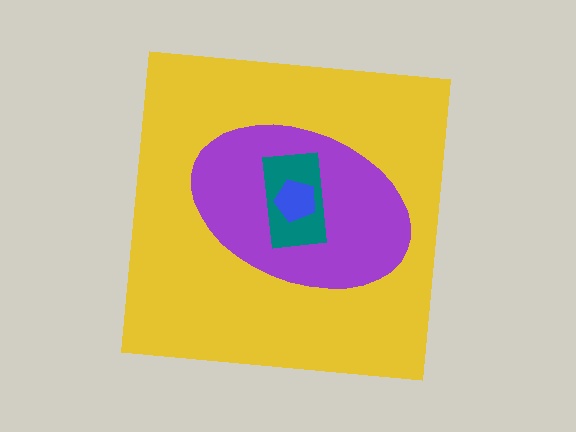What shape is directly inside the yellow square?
The purple ellipse.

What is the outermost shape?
The yellow square.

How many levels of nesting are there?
4.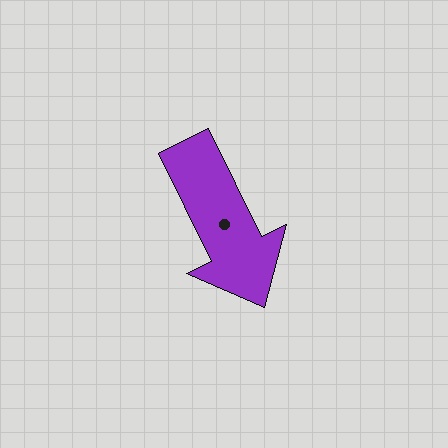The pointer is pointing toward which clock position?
Roughly 5 o'clock.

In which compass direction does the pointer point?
Southeast.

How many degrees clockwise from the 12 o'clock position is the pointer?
Approximately 154 degrees.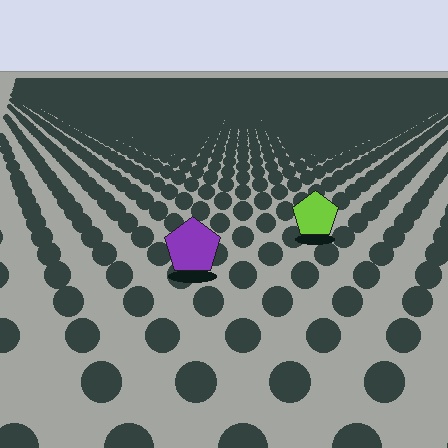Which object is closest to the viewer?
The purple pentagon is closest. The texture marks near it are larger and more spread out.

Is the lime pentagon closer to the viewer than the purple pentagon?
No. The purple pentagon is closer — you can tell from the texture gradient: the ground texture is coarser near it.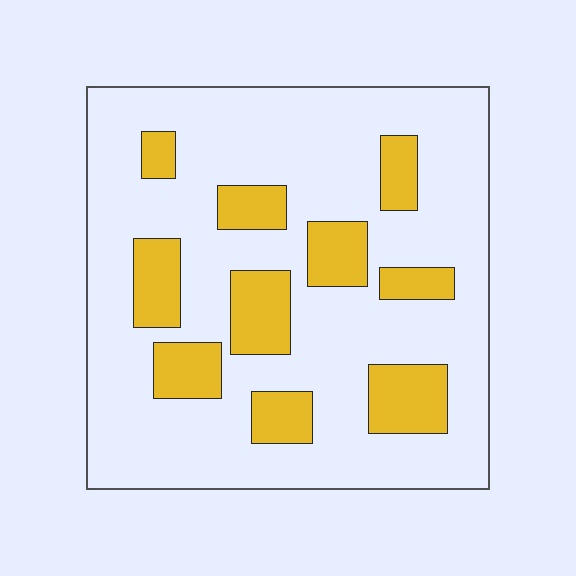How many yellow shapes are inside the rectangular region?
10.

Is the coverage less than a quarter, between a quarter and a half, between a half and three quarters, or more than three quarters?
Less than a quarter.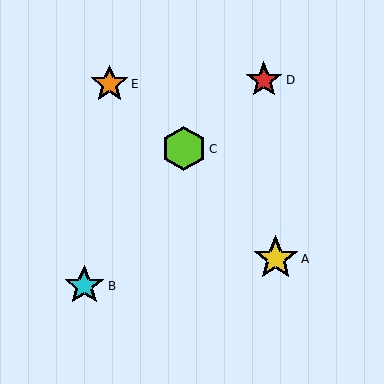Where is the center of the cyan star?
The center of the cyan star is at (84, 286).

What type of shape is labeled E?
Shape E is an orange star.